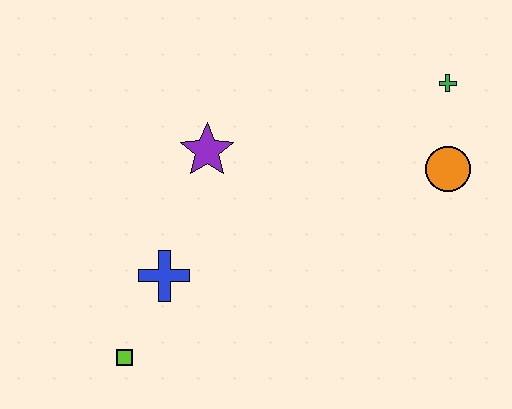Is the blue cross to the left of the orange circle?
Yes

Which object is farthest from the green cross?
The lime square is farthest from the green cross.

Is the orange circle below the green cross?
Yes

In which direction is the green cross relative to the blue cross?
The green cross is to the right of the blue cross.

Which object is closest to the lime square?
The blue cross is closest to the lime square.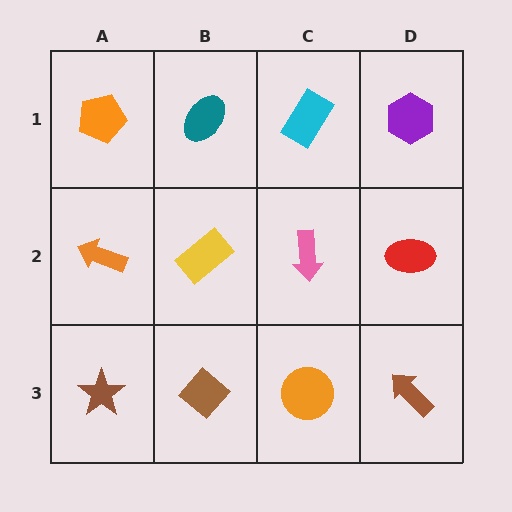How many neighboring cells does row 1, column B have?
3.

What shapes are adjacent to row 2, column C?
A cyan rectangle (row 1, column C), an orange circle (row 3, column C), a yellow rectangle (row 2, column B), a red ellipse (row 2, column D).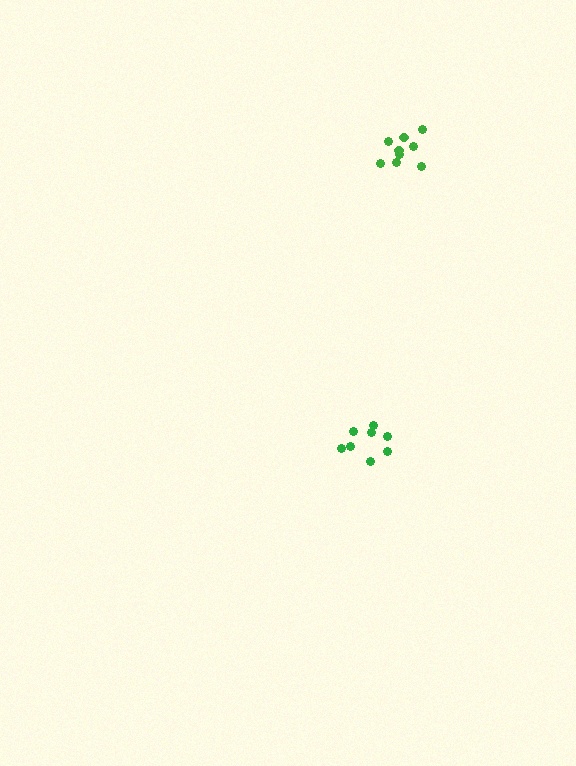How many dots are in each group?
Group 1: 9 dots, Group 2: 8 dots (17 total).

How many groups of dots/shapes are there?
There are 2 groups.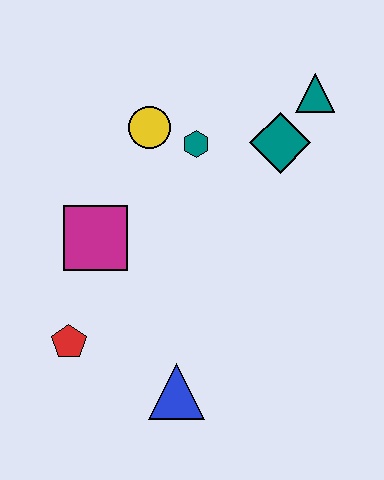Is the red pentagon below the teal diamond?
Yes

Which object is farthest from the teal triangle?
The red pentagon is farthest from the teal triangle.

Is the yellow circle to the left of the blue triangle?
Yes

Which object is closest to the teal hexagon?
The yellow circle is closest to the teal hexagon.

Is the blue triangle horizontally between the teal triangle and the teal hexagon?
No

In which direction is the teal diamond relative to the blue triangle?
The teal diamond is above the blue triangle.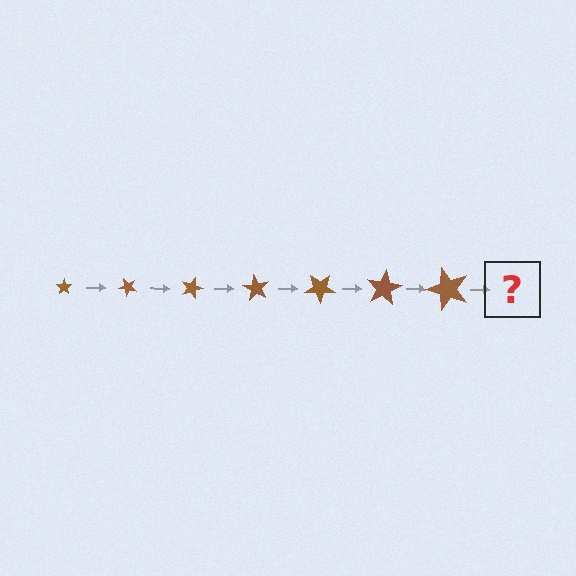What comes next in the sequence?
The next element should be a star, larger than the previous one and rotated 315 degrees from the start.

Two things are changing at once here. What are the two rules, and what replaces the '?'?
The two rules are that the star grows larger each step and it rotates 45 degrees each step. The '?' should be a star, larger than the previous one and rotated 315 degrees from the start.